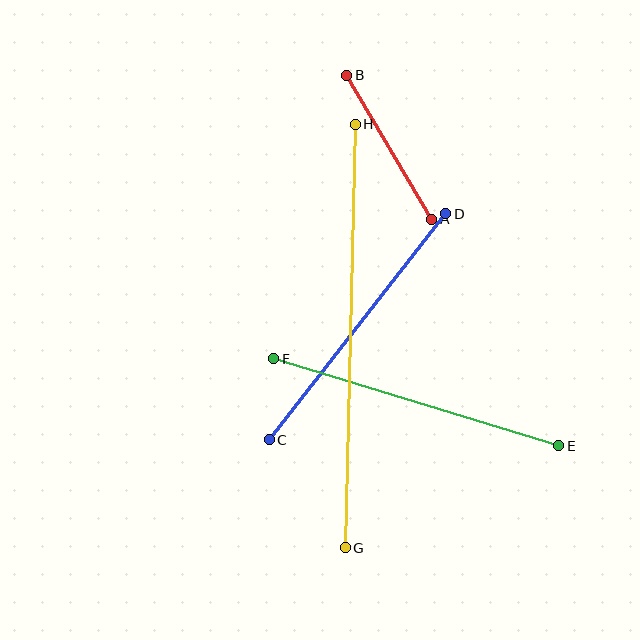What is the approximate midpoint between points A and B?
The midpoint is at approximately (389, 147) pixels.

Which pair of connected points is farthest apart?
Points G and H are farthest apart.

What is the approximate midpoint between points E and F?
The midpoint is at approximately (416, 402) pixels.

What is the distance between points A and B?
The distance is approximately 167 pixels.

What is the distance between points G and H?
The distance is approximately 424 pixels.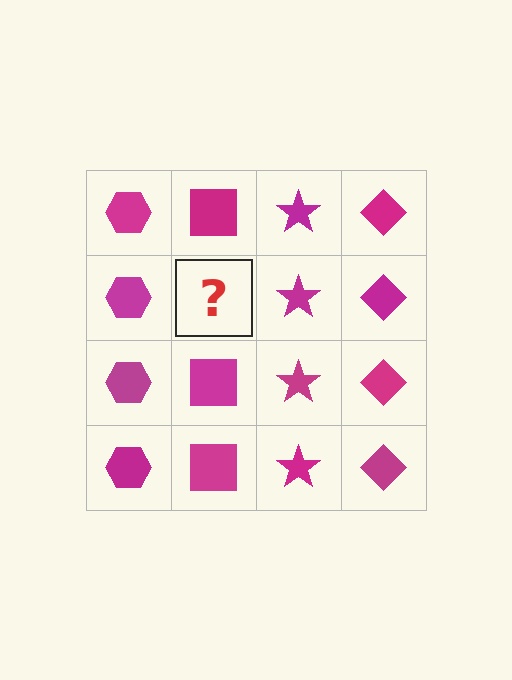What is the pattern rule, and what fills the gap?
The rule is that each column has a consistent shape. The gap should be filled with a magenta square.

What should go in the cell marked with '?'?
The missing cell should contain a magenta square.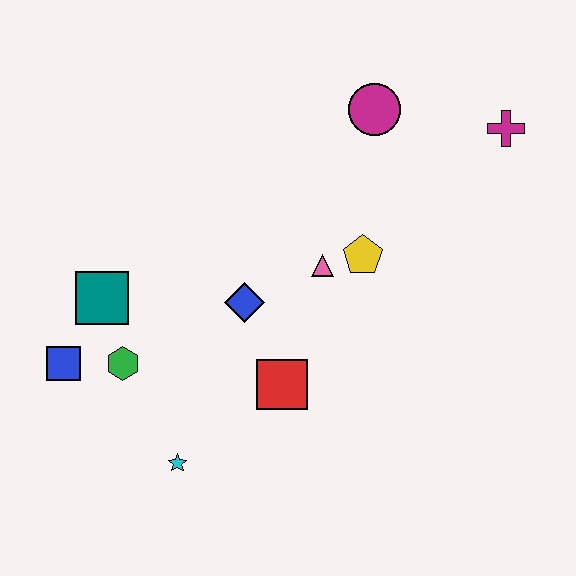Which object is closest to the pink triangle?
The yellow pentagon is closest to the pink triangle.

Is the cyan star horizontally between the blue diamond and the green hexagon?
Yes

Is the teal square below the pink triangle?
Yes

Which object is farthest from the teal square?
The magenta cross is farthest from the teal square.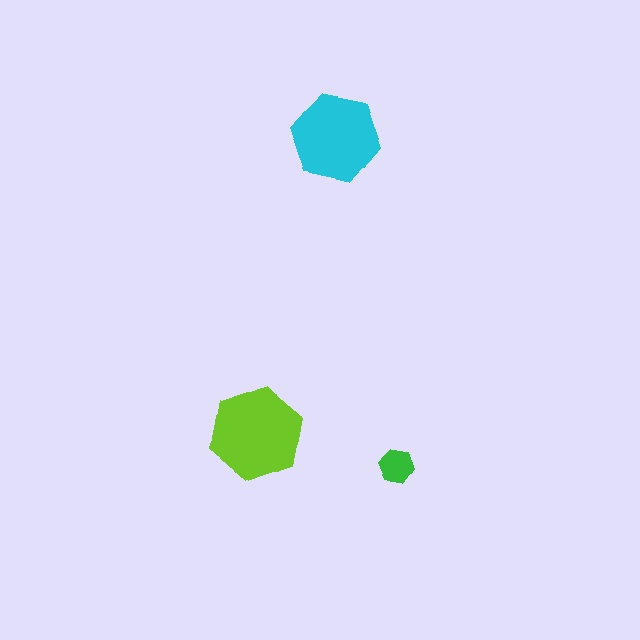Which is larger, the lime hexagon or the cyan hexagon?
The lime one.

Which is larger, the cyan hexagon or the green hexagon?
The cyan one.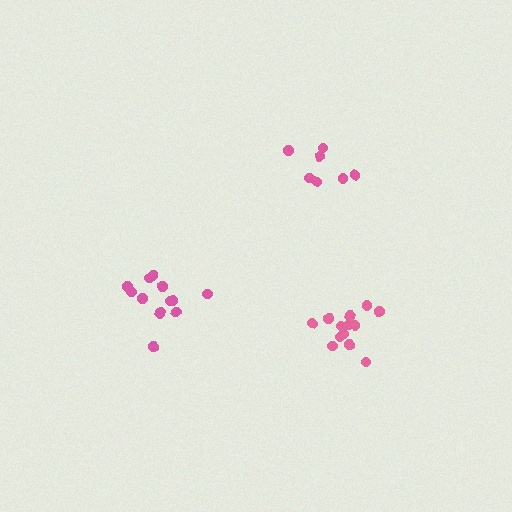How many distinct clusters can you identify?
There are 3 distinct clusters.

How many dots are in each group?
Group 1: 13 dots, Group 2: 7 dots, Group 3: 13 dots (33 total).